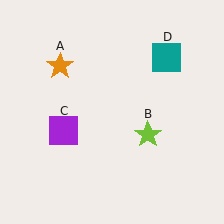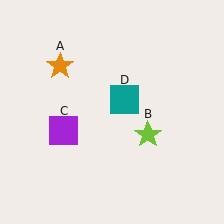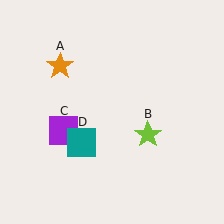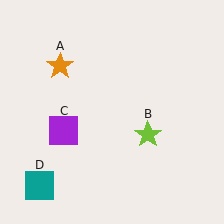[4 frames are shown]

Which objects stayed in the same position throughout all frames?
Orange star (object A) and lime star (object B) and purple square (object C) remained stationary.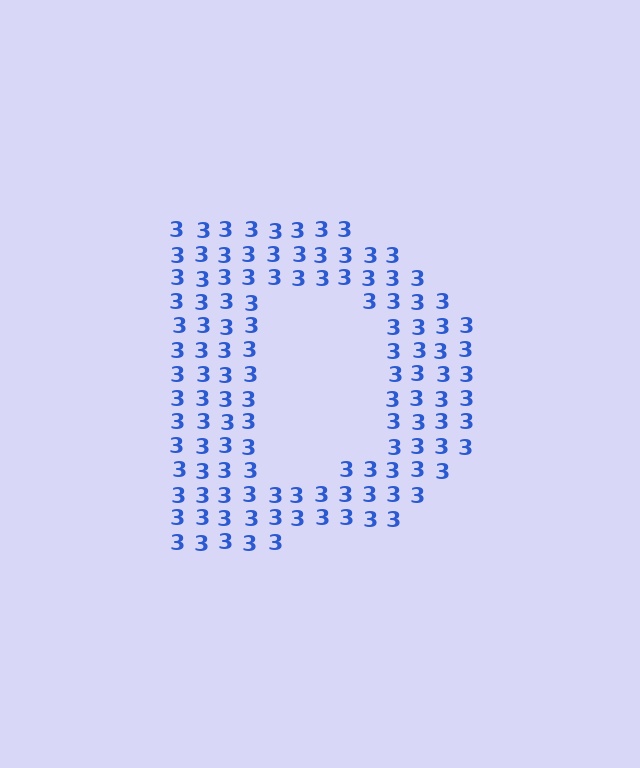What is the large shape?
The large shape is the letter D.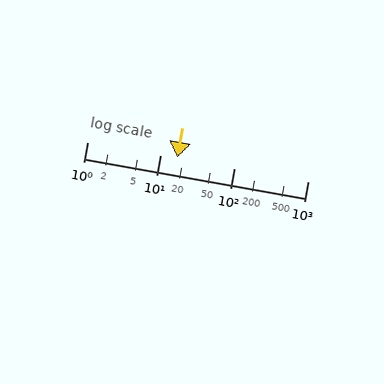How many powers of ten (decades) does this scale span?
The scale spans 3 decades, from 1 to 1000.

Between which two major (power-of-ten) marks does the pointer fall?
The pointer is between 10 and 100.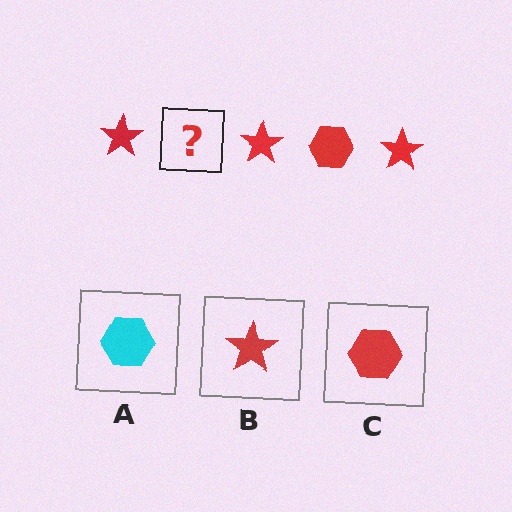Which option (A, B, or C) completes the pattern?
C.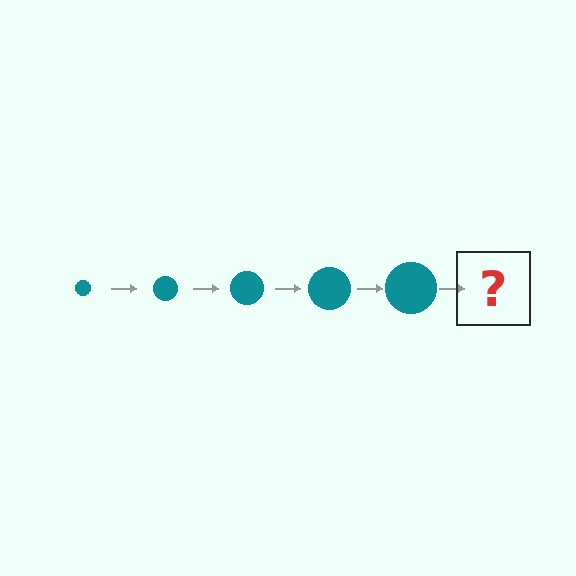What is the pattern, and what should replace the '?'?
The pattern is that the circle gets progressively larger each step. The '?' should be a teal circle, larger than the previous one.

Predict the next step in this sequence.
The next step is a teal circle, larger than the previous one.